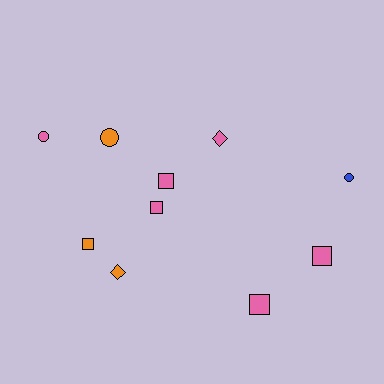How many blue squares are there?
There are no blue squares.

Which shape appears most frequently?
Square, with 5 objects.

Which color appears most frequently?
Pink, with 6 objects.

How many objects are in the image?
There are 10 objects.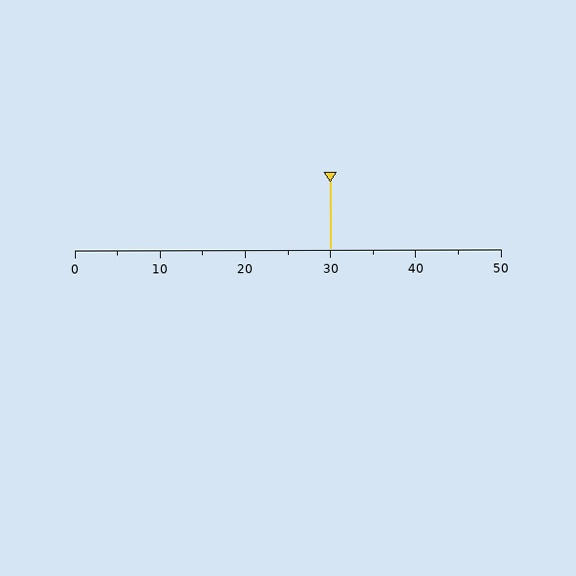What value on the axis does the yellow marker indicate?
The marker indicates approximately 30.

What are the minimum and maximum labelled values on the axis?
The axis runs from 0 to 50.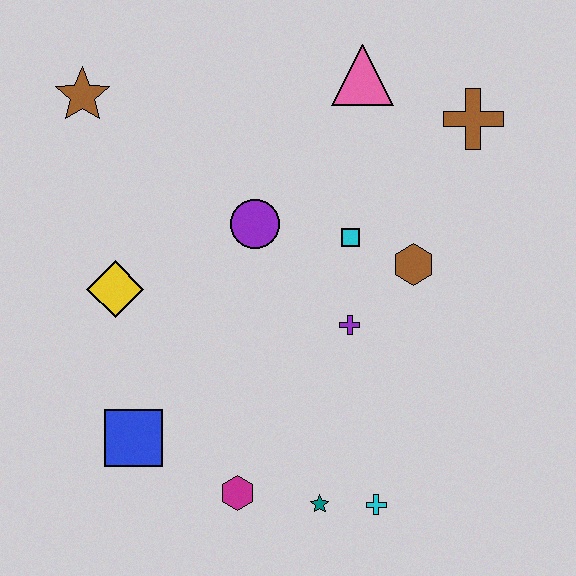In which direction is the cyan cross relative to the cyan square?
The cyan cross is below the cyan square.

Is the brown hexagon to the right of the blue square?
Yes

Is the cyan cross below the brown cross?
Yes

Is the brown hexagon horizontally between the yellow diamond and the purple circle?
No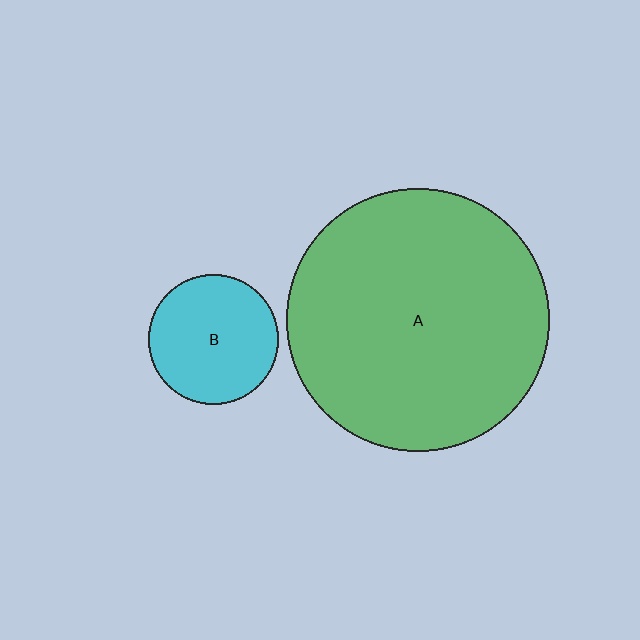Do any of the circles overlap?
No, none of the circles overlap.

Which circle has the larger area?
Circle A (green).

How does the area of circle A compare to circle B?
Approximately 4.1 times.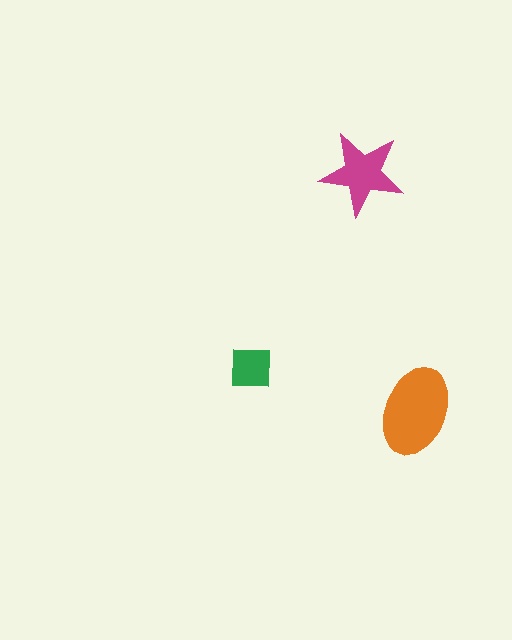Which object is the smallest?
The green square.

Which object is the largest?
The orange ellipse.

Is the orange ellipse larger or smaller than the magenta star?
Larger.